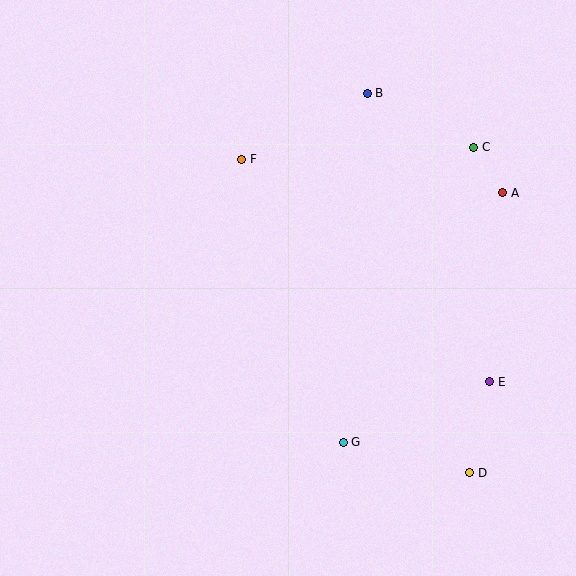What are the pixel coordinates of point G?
Point G is at (343, 442).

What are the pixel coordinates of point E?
Point E is at (490, 382).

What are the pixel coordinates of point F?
Point F is at (242, 159).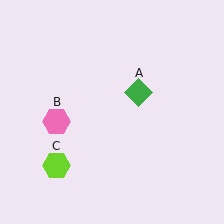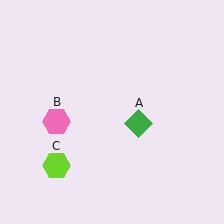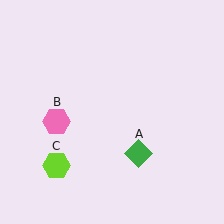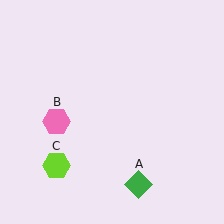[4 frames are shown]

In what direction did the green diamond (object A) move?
The green diamond (object A) moved down.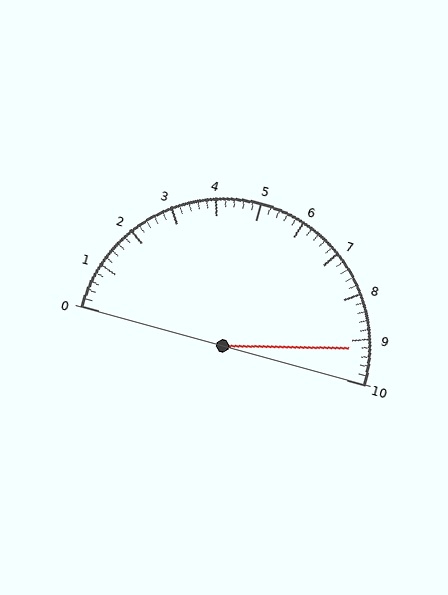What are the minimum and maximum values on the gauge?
The gauge ranges from 0 to 10.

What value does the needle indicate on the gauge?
The needle indicates approximately 9.2.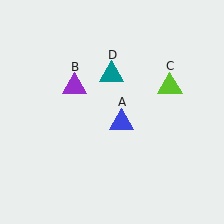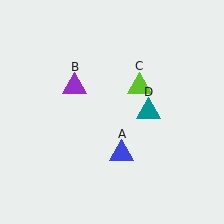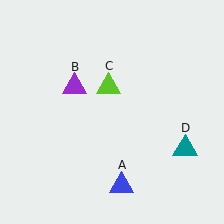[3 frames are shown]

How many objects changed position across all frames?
3 objects changed position: blue triangle (object A), lime triangle (object C), teal triangle (object D).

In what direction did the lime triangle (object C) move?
The lime triangle (object C) moved left.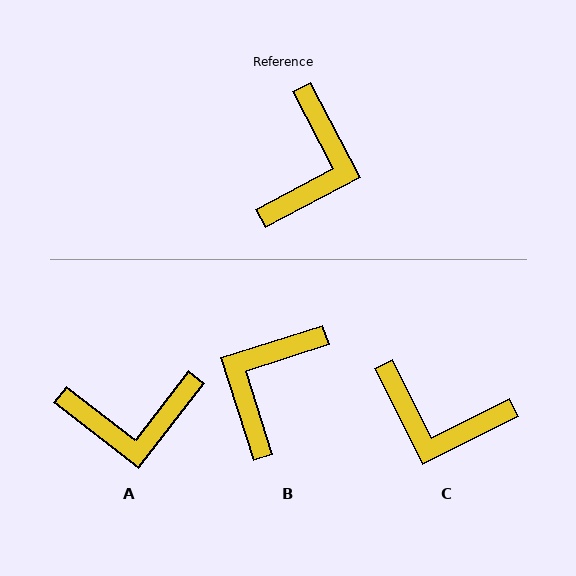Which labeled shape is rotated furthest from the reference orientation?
B, about 170 degrees away.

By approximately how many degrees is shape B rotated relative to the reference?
Approximately 170 degrees counter-clockwise.